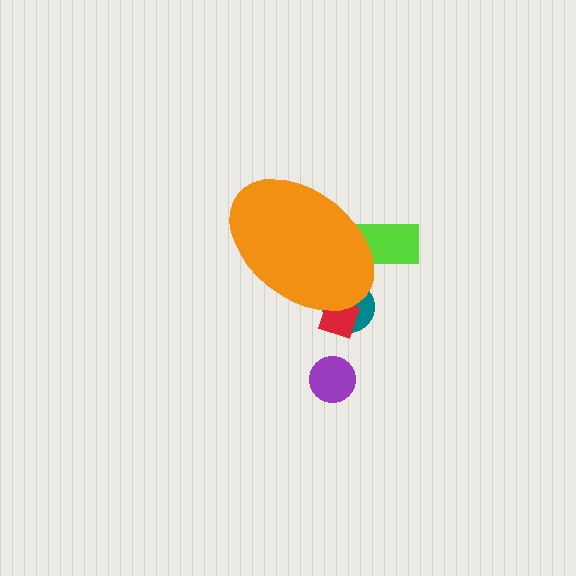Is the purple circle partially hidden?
No, the purple circle is fully visible.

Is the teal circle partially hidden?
Yes, the teal circle is partially hidden behind the orange ellipse.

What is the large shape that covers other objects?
An orange ellipse.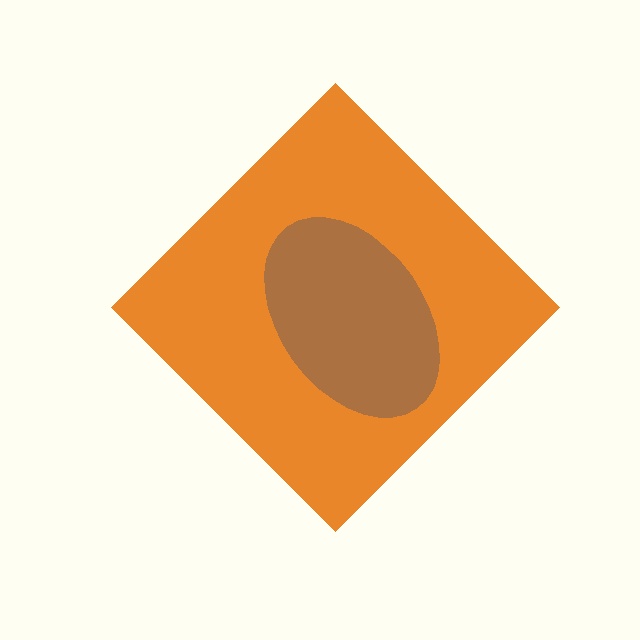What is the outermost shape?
The orange diamond.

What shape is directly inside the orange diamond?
The brown ellipse.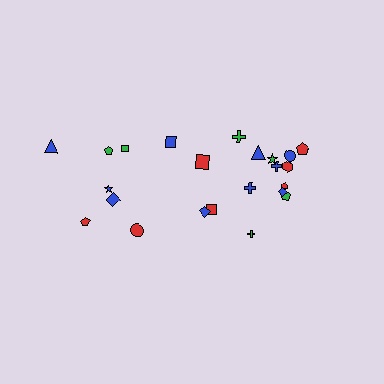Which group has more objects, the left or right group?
The right group.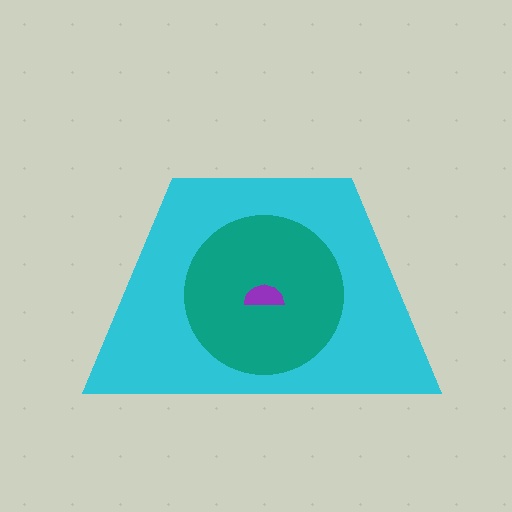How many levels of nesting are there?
3.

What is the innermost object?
The purple semicircle.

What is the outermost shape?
The cyan trapezoid.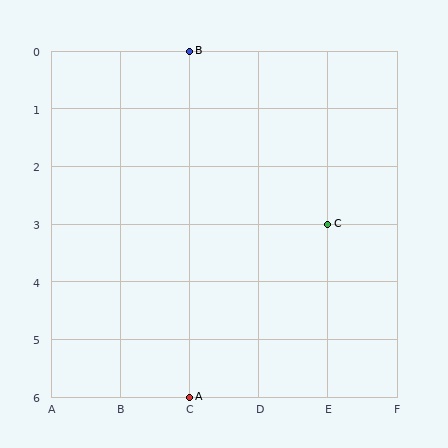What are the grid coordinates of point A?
Point A is at grid coordinates (C, 6).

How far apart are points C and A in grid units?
Points C and A are 2 columns and 3 rows apart (about 3.6 grid units diagonally).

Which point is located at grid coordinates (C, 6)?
Point A is at (C, 6).